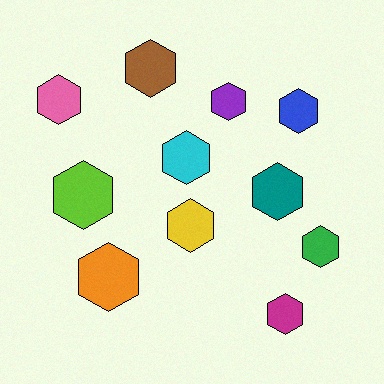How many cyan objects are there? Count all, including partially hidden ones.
There is 1 cyan object.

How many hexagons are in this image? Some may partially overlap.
There are 11 hexagons.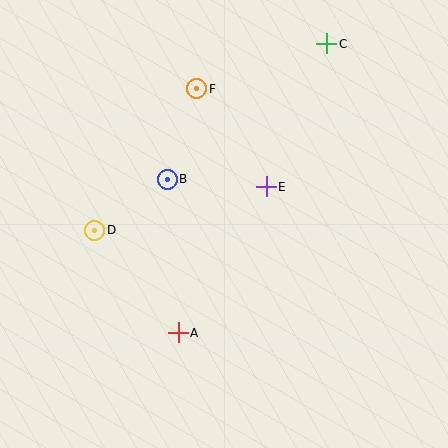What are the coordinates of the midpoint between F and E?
The midpoint between F and E is at (232, 138).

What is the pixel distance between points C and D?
The distance between C and D is 298 pixels.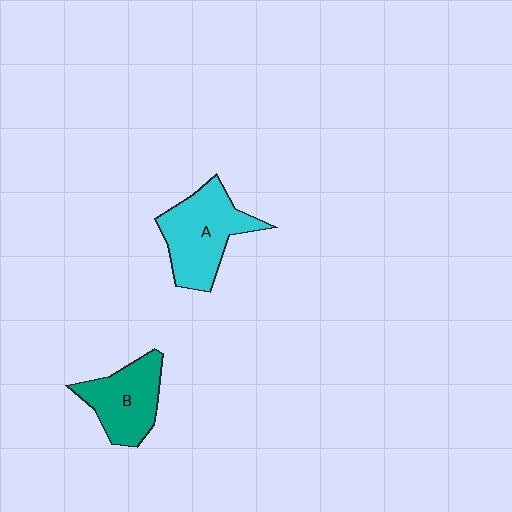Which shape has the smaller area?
Shape B (teal).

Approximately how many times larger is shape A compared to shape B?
Approximately 1.3 times.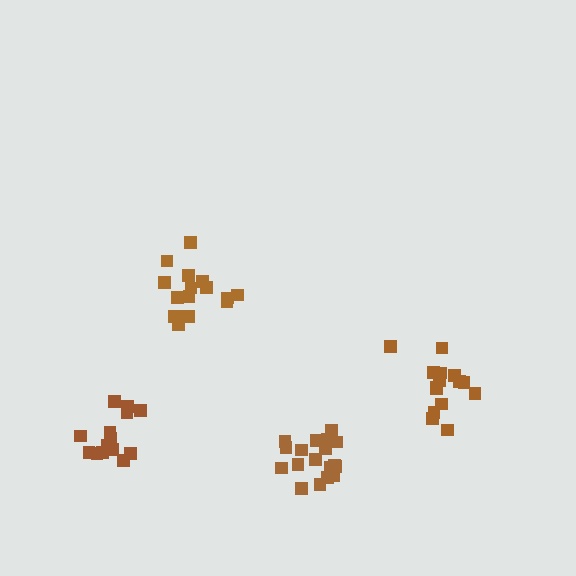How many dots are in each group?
Group 1: 16 dots, Group 2: 18 dots, Group 3: 15 dots, Group 4: 14 dots (63 total).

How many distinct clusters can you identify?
There are 4 distinct clusters.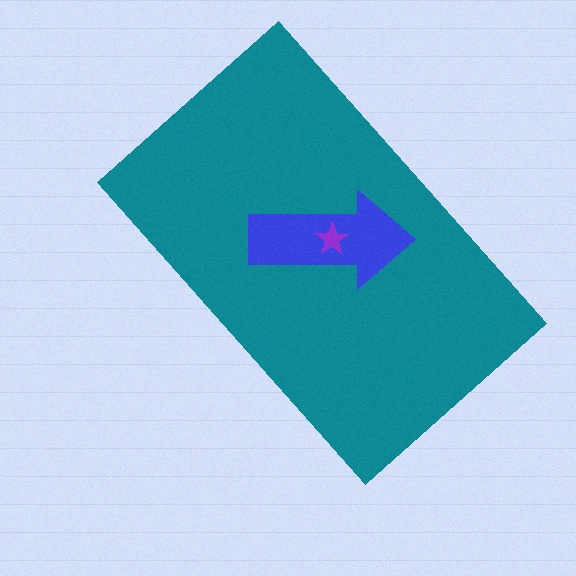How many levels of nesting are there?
3.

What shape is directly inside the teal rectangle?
The blue arrow.